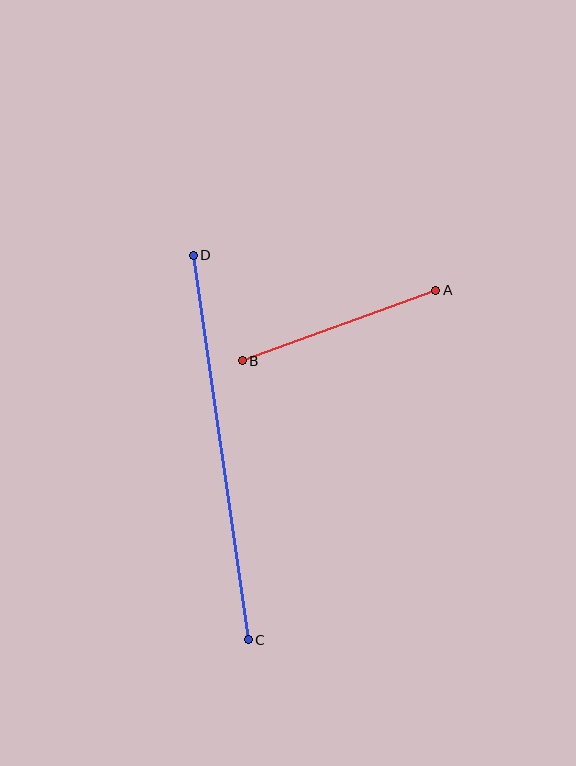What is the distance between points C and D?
The distance is approximately 388 pixels.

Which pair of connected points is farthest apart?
Points C and D are farthest apart.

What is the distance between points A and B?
The distance is approximately 206 pixels.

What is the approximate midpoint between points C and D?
The midpoint is at approximately (221, 447) pixels.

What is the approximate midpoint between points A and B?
The midpoint is at approximately (339, 325) pixels.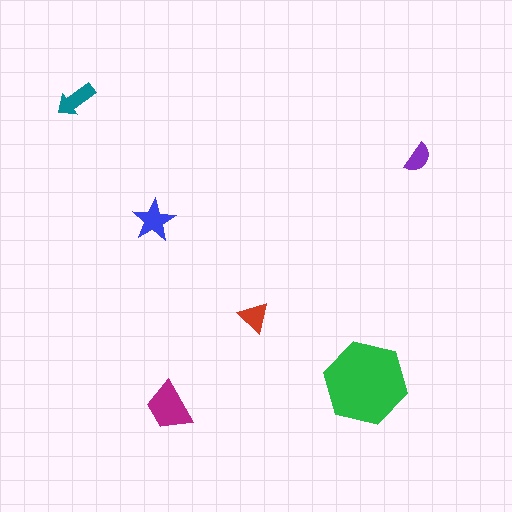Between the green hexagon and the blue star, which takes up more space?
The green hexagon.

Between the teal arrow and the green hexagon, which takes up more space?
The green hexagon.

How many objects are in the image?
There are 6 objects in the image.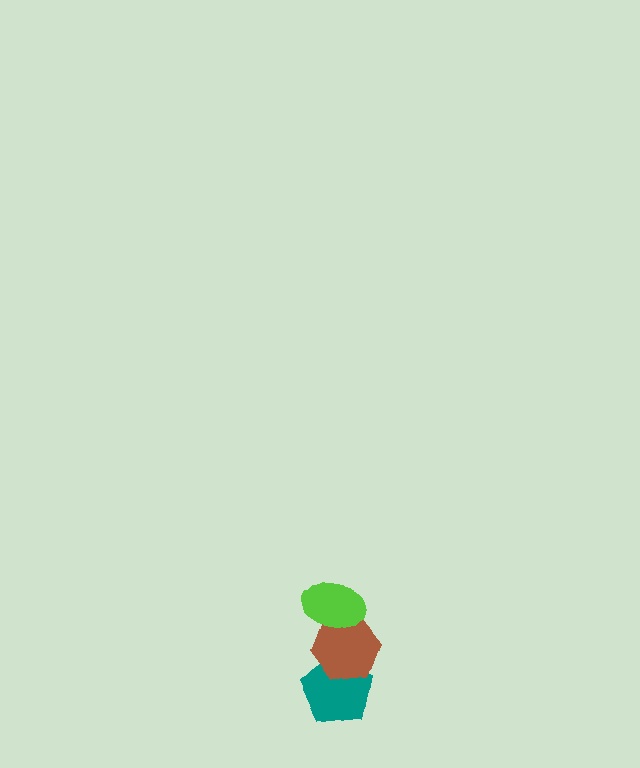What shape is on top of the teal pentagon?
The brown hexagon is on top of the teal pentagon.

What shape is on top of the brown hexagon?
The lime ellipse is on top of the brown hexagon.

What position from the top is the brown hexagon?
The brown hexagon is 2nd from the top.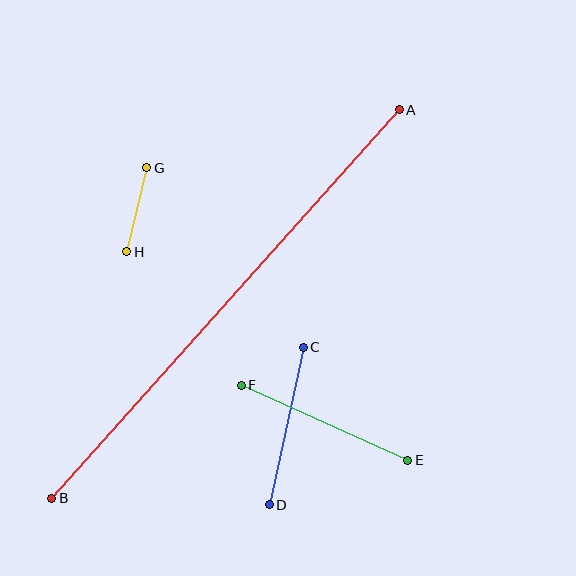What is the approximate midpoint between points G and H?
The midpoint is at approximately (137, 210) pixels.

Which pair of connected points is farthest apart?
Points A and B are farthest apart.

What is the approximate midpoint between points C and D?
The midpoint is at approximately (286, 426) pixels.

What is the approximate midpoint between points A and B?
The midpoint is at approximately (225, 304) pixels.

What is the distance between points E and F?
The distance is approximately 182 pixels.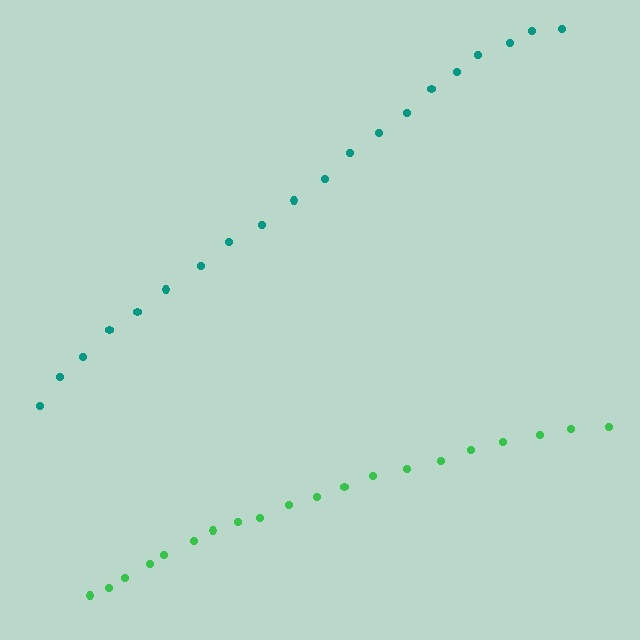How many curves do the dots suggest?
There are 2 distinct paths.